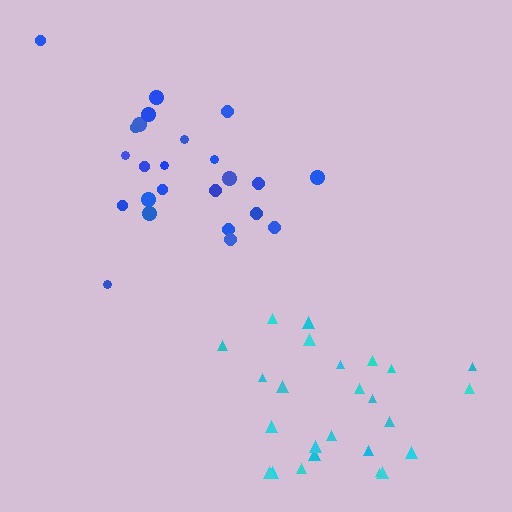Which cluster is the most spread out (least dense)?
Cyan.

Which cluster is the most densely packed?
Blue.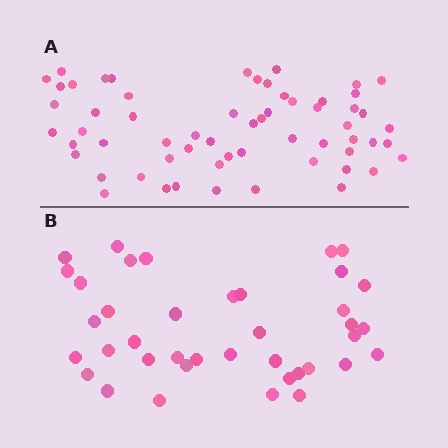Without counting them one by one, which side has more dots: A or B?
Region A (the top region) has more dots.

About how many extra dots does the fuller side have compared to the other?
Region A has approximately 20 more dots than region B.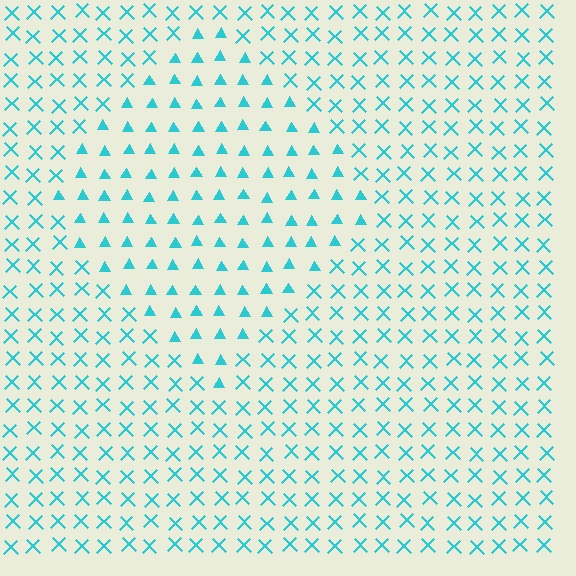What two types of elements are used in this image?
The image uses triangles inside the diamond region and X marks outside it.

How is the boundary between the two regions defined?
The boundary is defined by a change in element shape: triangles inside vs. X marks outside. All elements share the same color and spacing.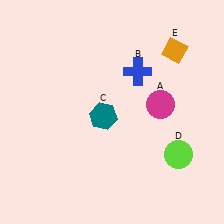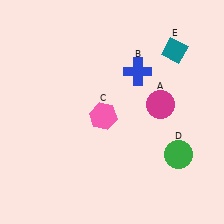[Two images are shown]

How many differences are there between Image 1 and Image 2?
There are 3 differences between the two images.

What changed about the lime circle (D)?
In Image 1, D is lime. In Image 2, it changed to green.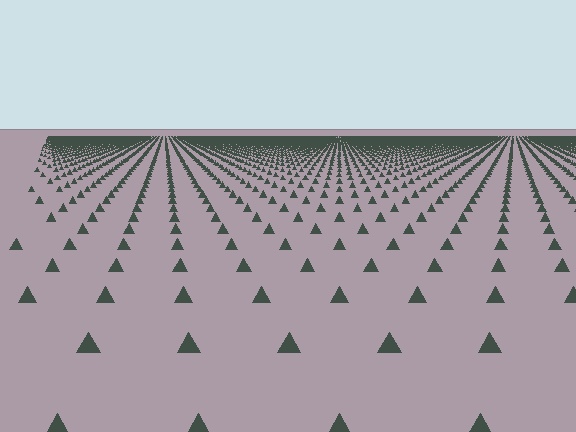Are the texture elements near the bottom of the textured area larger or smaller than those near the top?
Larger. Near the bottom, elements are closer to the viewer and appear at a bigger on-screen size.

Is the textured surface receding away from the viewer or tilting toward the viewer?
The surface is receding away from the viewer. Texture elements get smaller and denser toward the top.